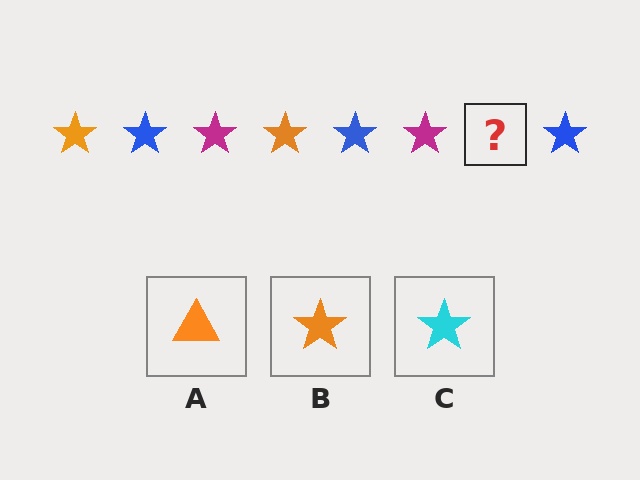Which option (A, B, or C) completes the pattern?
B.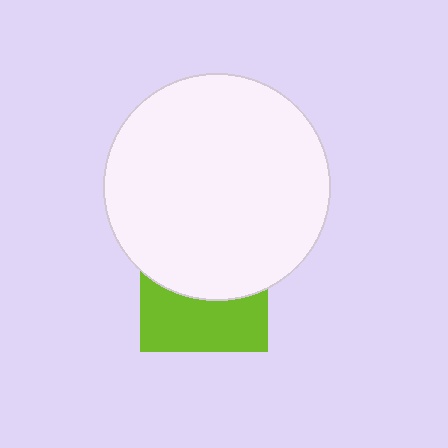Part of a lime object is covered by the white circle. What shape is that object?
It is a square.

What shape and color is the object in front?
The object in front is a white circle.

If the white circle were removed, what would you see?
You would see the complete lime square.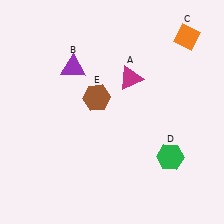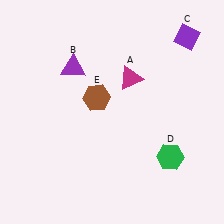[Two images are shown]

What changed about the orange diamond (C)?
In Image 1, C is orange. In Image 2, it changed to purple.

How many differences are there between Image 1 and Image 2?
There is 1 difference between the two images.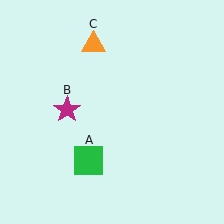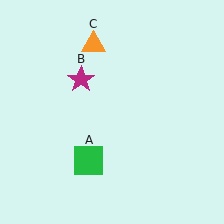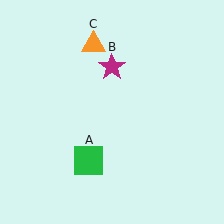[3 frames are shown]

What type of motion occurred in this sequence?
The magenta star (object B) rotated clockwise around the center of the scene.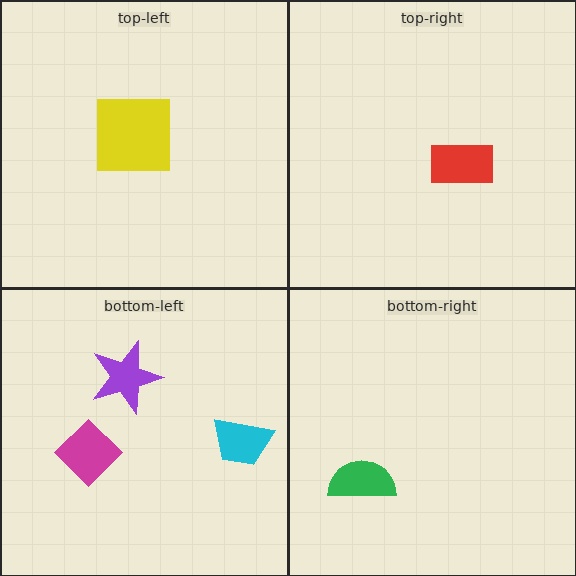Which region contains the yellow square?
The top-left region.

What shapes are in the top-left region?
The yellow square.